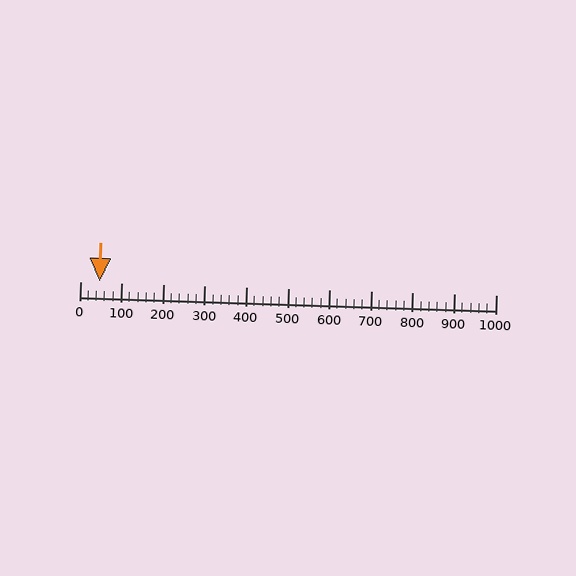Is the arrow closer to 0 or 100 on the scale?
The arrow is closer to 0.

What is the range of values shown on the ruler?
The ruler shows values from 0 to 1000.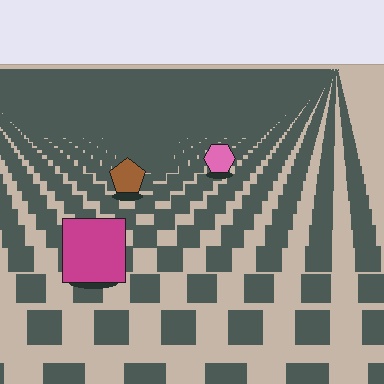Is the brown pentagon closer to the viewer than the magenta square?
No. The magenta square is closer — you can tell from the texture gradient: the ground texture is coarser near it.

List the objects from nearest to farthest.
From nearest to farthest: the magenta square, the brown pentagon, the pink hexagon.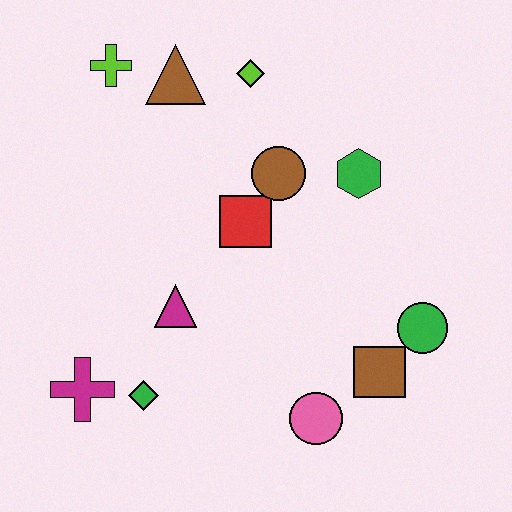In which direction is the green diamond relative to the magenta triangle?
The green diamond is below the magenta triangle.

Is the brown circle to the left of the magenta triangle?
No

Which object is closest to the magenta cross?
The green diamond is closest to the magenta cross.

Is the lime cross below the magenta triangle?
No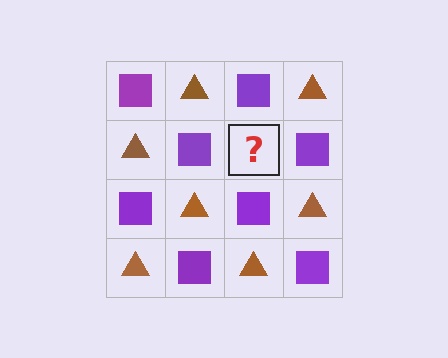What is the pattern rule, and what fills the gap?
The rule is that it alternates purple square and brown triangle in a checkerboard pattern. The gap should be filled with a brown triangle.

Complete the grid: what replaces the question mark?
The question mark should be replaced with a brown triangle.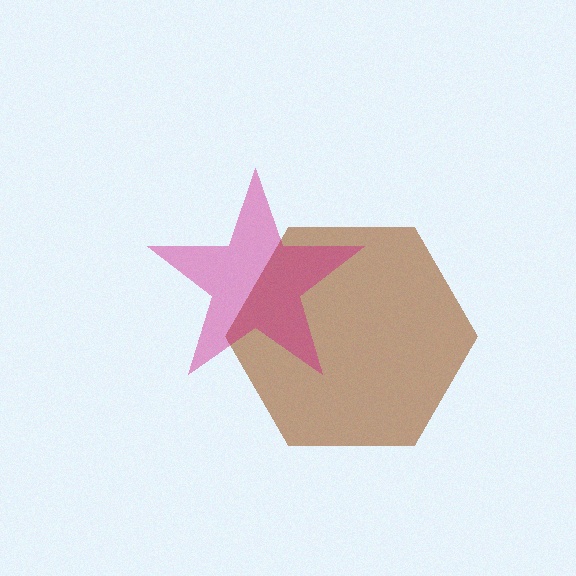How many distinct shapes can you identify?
There are 2 distinct shapes: a brown hexagon, a magenta star.